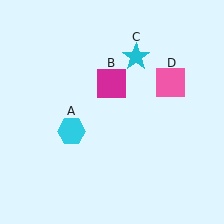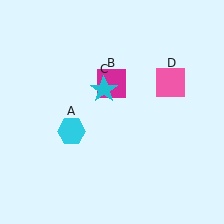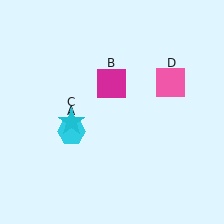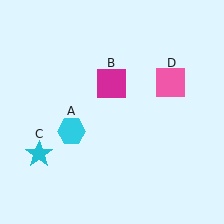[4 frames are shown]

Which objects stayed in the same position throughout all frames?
Cyan hexagon (object A) and magenta square (object B) and pink square (object D) remained stationary.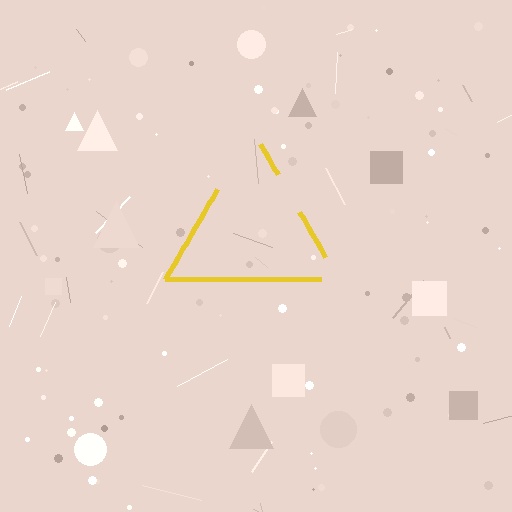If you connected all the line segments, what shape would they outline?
They would outline a triangle.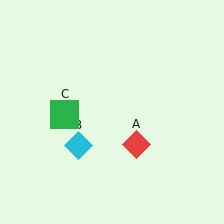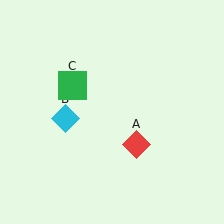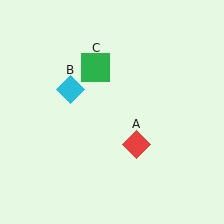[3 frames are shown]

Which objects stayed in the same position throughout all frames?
Red diamond (object A) remained stationary.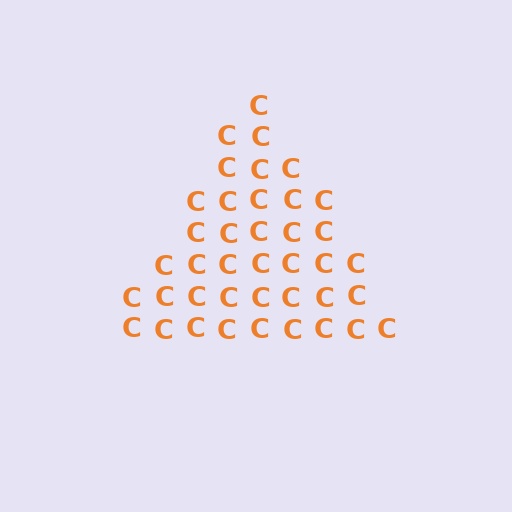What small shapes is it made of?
It is made of small letter C's.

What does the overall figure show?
The overall figure shows a triangle.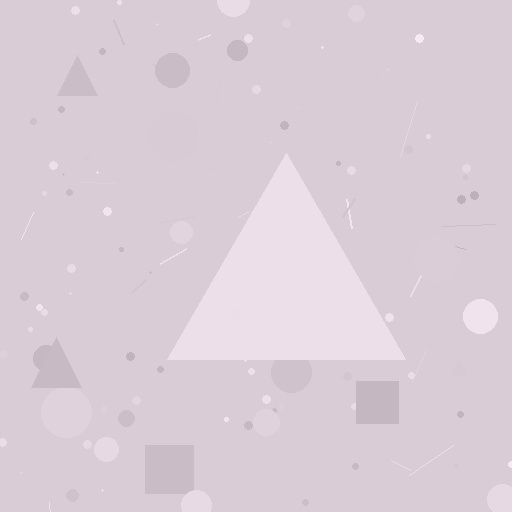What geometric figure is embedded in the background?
A triangle is embedded in the background.